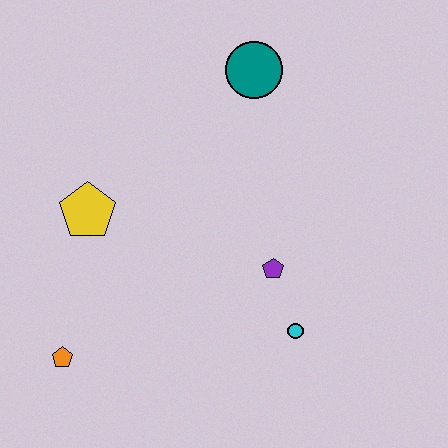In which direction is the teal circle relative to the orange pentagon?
The teal circle is above the orange pentagon.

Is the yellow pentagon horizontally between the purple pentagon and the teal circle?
No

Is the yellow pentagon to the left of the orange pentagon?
No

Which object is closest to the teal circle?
The purple pentagon is closest to the teal circle.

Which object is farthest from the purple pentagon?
The orange pentagon is farthest from the purple pentagon.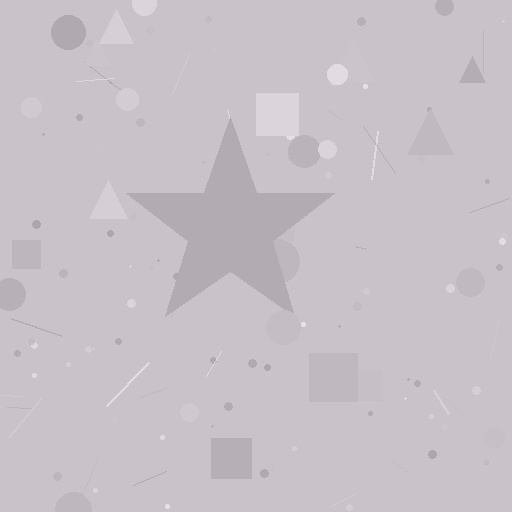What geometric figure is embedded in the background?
A star is embedded in the background.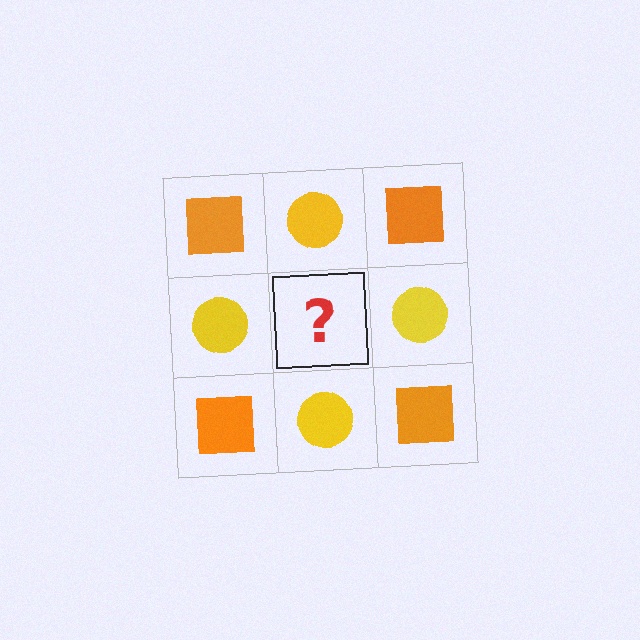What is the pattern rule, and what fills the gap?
The rule is that it alternates orange square and yellow circle in a checkerboard pattern. The gap should be filled with an orange square.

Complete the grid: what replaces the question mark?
The question mark should be replaced with an orange square.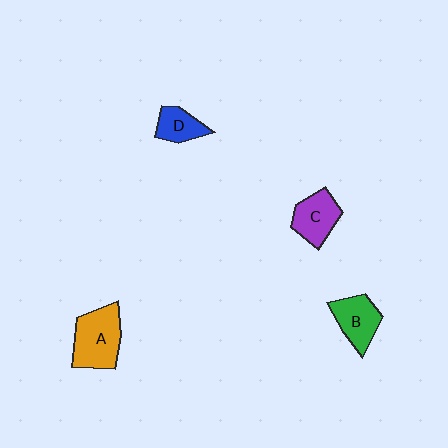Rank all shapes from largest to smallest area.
From largest to smallest: A (orange), C (purple), B (green), D (blue).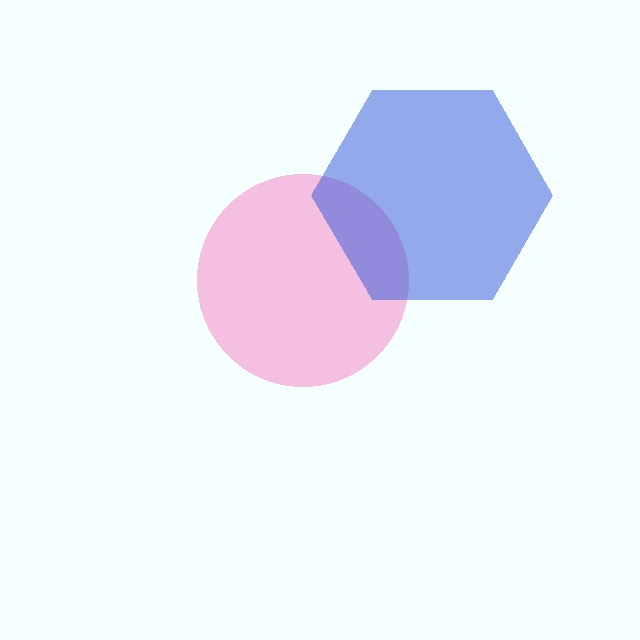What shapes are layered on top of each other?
The layered shapes are: a pink circle, a blue hexagon.